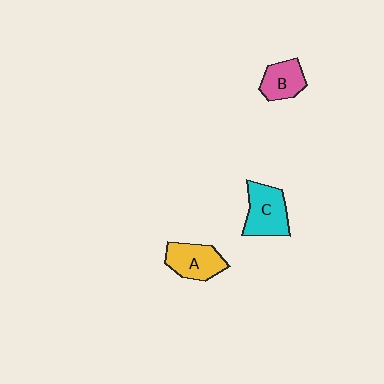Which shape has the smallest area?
Shape B (pink).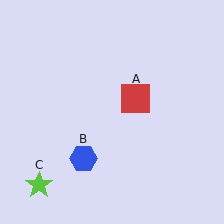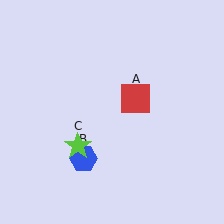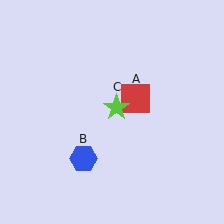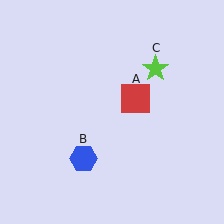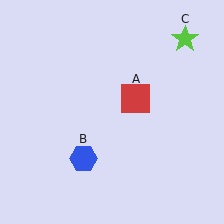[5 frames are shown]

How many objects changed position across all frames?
1 object changed position: lime star (object C).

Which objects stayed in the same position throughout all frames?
Red square (object A) and blue hexagon (object B) remained stationary.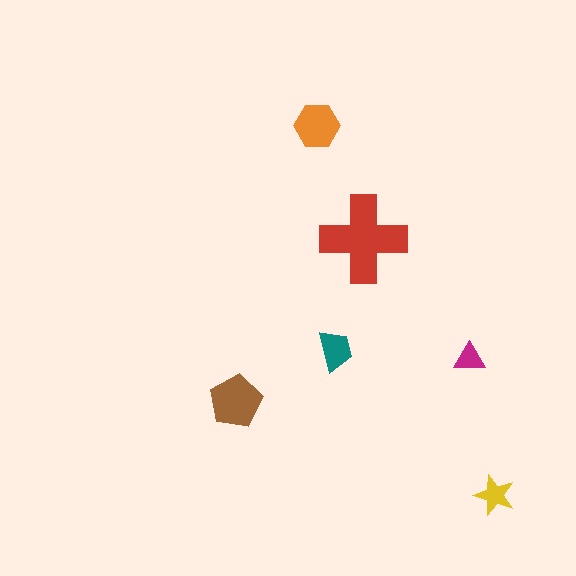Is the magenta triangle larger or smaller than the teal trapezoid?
Smaller.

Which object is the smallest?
The magenta triangle.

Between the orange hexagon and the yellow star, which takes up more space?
The orange hexagon.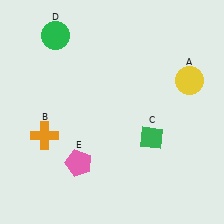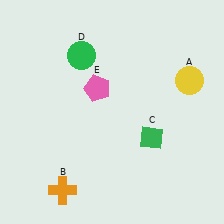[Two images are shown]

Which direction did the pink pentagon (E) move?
The pink pentagon (E) moved up.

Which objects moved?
The objects that moved are: the orange cross (B), the green circle (D), the pink pentagon (E).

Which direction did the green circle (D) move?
The green circle (D) moved right.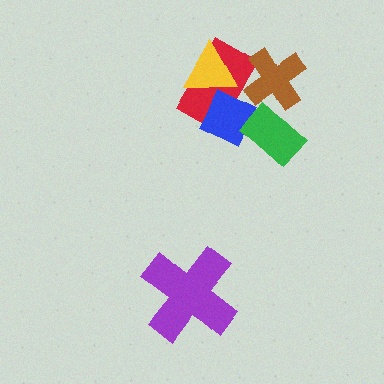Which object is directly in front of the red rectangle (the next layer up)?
The blue diamond is directly in front of the red rectangle.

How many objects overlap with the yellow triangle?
2 objects overlap with the yellow triangle.